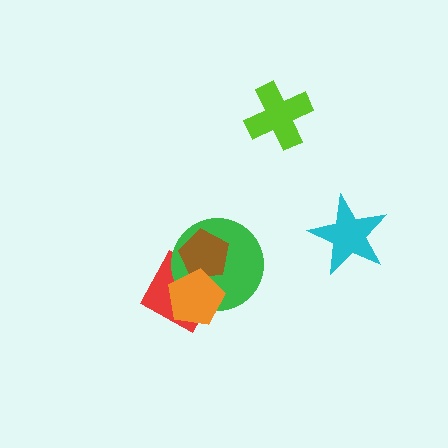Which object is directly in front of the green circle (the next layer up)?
The brown pentagon is directly in front of the green circle.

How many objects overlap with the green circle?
3 objects overlap with the green circle.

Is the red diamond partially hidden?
Yes, it is partially covered by another shape.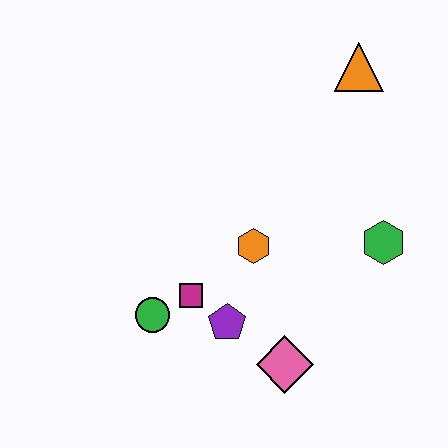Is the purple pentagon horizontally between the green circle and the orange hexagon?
Yes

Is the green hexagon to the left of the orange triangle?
No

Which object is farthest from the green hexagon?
The green circle is farthest from the green hexagon.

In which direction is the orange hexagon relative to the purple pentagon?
The orange hexagon is above the purple pentagon.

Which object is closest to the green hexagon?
The orange hexagon is closest to the green hexagon.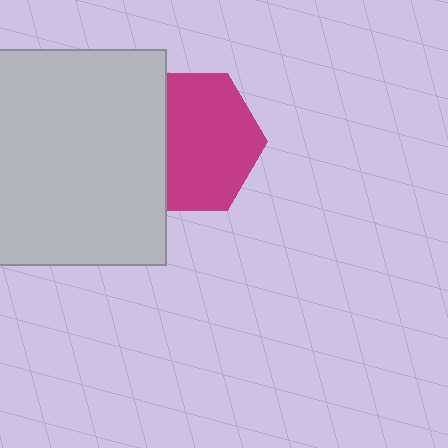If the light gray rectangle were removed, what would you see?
You would see the complete magenta hexagon.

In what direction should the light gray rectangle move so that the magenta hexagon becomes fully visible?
The light gray rectangle should move left. That is the shortest direction to clear the overlap and leave the magenta hexagon fully visible.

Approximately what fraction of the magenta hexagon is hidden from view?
Roughly 33% of the magenta hexagon is hidden behind the light gray rectangle.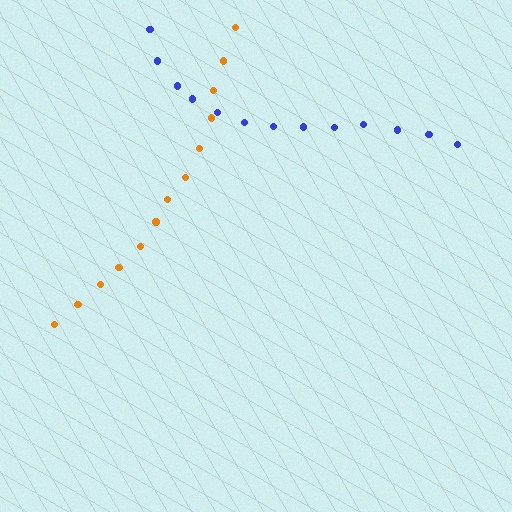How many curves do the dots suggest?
There are 2 distinct paths.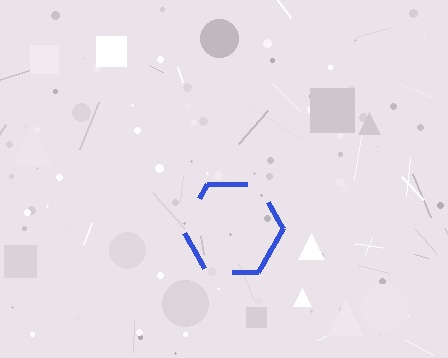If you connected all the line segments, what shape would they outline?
They would outline a hexagon.